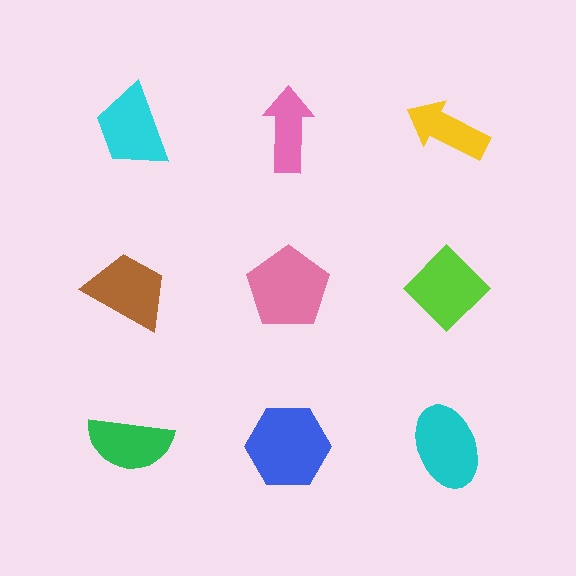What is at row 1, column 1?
A cyan trapezoid.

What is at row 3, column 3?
A cyan ellipse.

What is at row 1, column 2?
A pink arrow.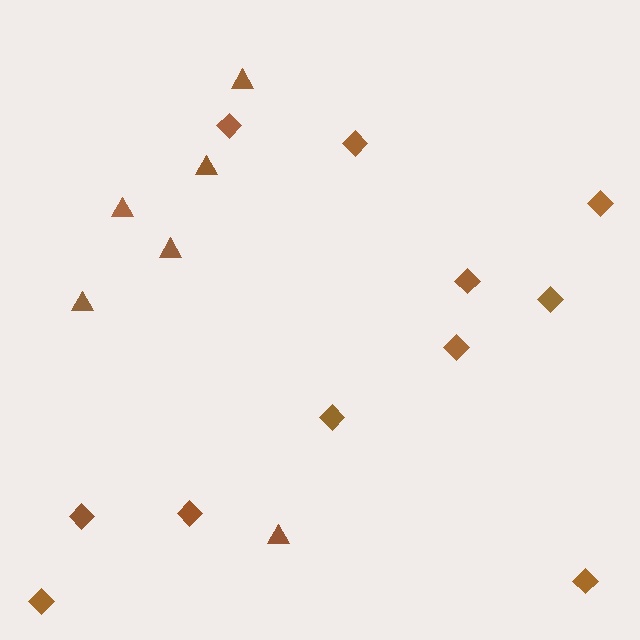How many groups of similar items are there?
There are 2 groups: one group of diamonds (11) and one group of triangles (6).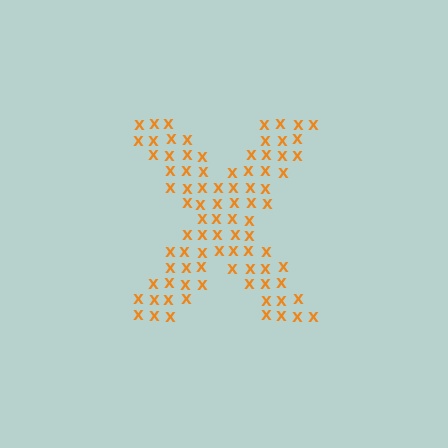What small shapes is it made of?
It is made of small letter X's.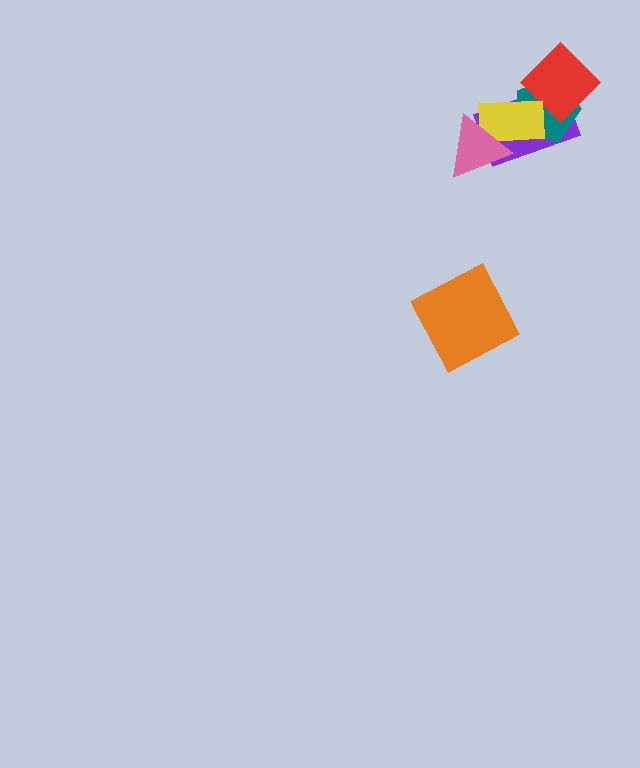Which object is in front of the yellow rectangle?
The pink triangle is in front of the yellow rectangle.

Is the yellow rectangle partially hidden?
Yes, it is partially covered by another shape.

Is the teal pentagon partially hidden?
Yes, it is partially covered by another shape.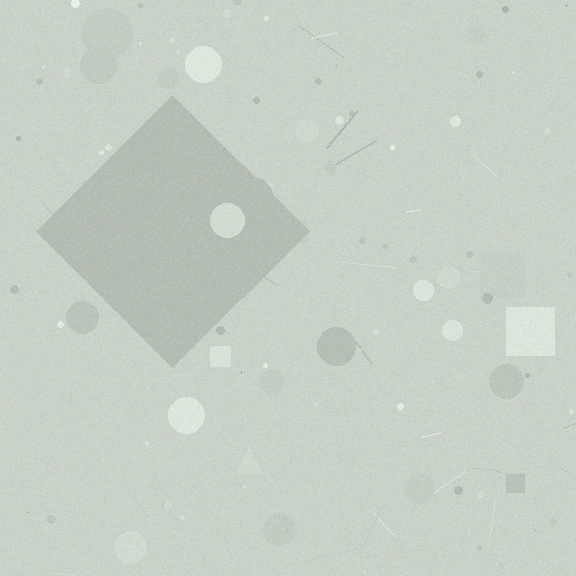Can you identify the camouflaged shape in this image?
The camouflaged shape is a diamond.